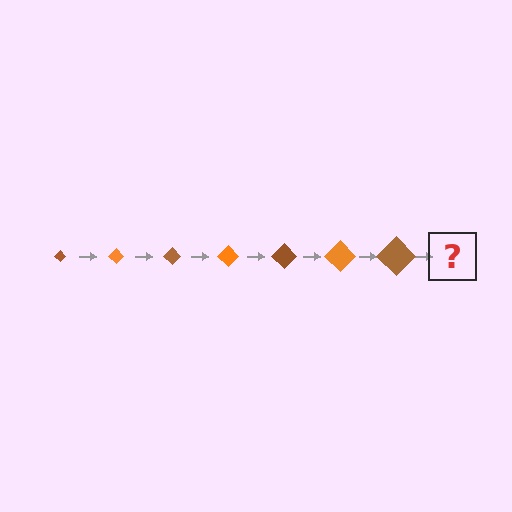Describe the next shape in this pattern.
It should be an orange diamond, larger than the previous one.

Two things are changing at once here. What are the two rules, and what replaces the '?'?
The two rules are that the diamond grows larger each step and the color cycles through brown and orange. The '?' should be an orange diamond, larger than the previous one.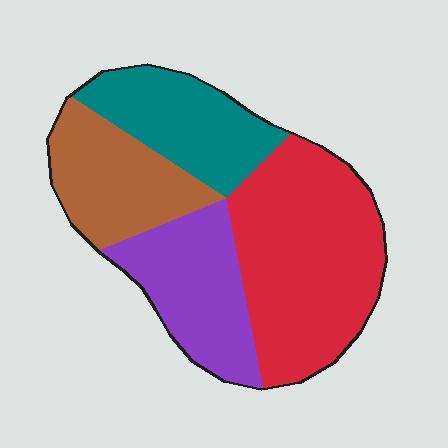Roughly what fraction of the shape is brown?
Brown covers about 20% of the shape.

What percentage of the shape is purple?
Purple covers about 20% of the shape.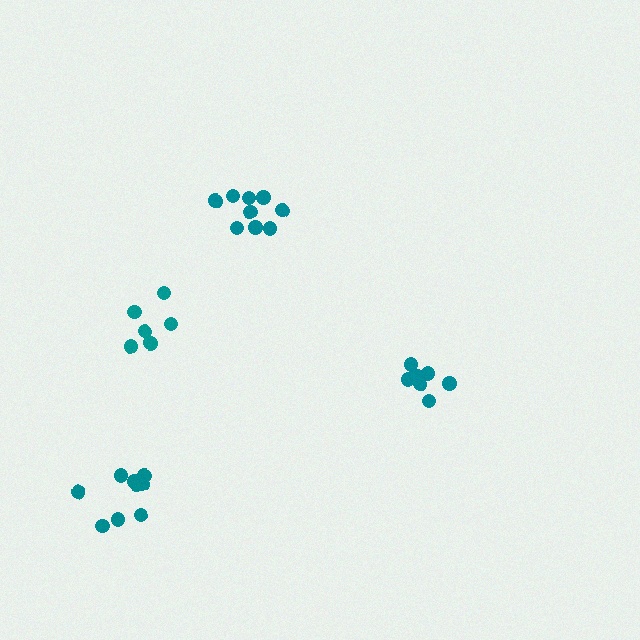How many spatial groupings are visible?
There are 4 spatial groupings.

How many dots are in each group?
Group 1: 9 dots, Group 2: 9 dots, Group 3: 9 dots, Group 4: 6 dots (33 total).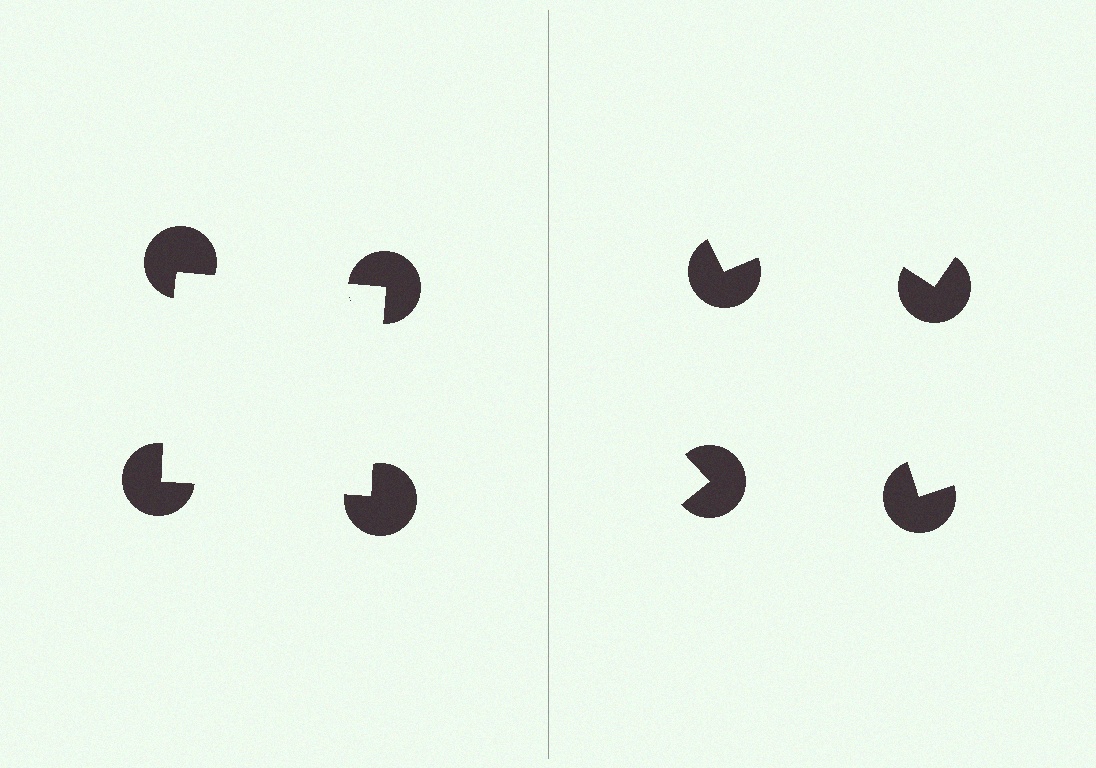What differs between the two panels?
The pac-man discs are positioned identically on both sides; only the wedge orientations differ. On the left they align to a square; on the right they are misaligned.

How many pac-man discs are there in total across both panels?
8 — 4 on each side.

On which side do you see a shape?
An illusory square appears on the left side. On the right side the wedge cuts are rotated, so no coherent shape forms.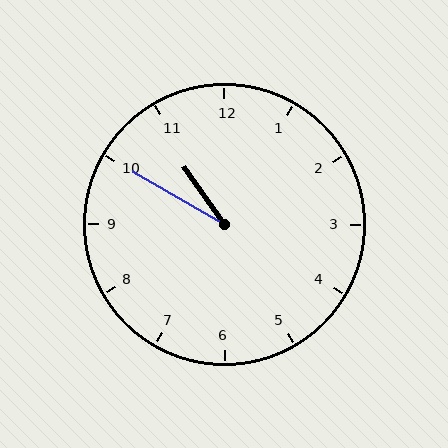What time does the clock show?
10:50.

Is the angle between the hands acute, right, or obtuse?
It is acute.